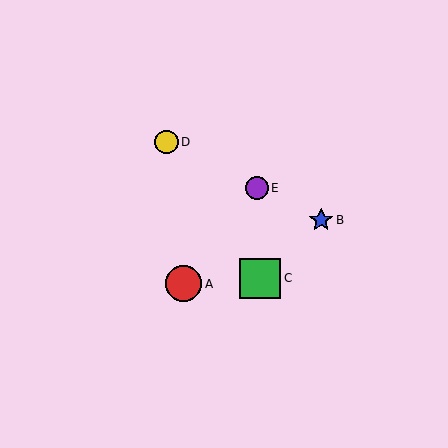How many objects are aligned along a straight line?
3 objects (B, D, E) are aligned along a straight line.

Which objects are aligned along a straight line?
Objects B, D, E are aligned along a straight line.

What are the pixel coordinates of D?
Object D is at (167, 142).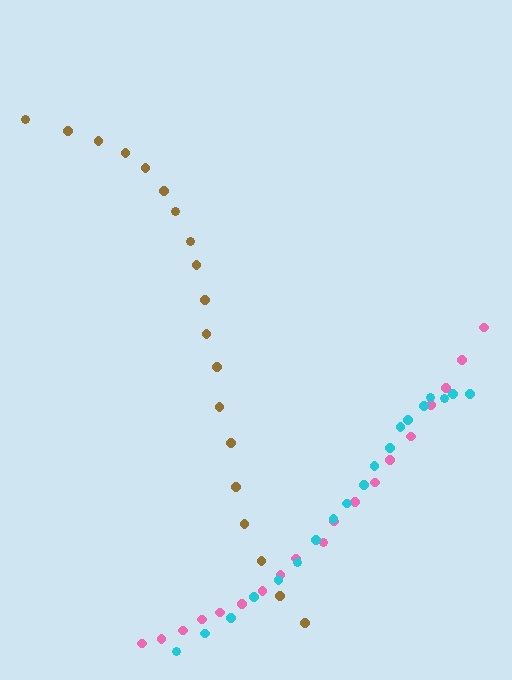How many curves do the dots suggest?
There are 3 distinct paths.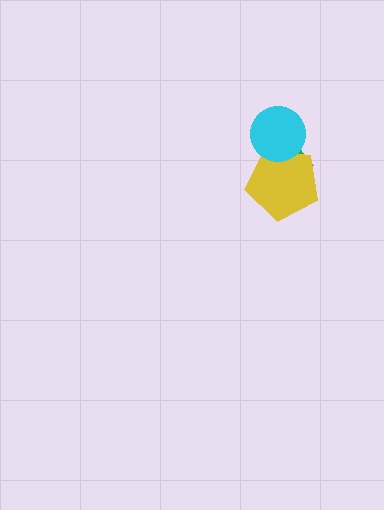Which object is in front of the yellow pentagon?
The cyan circle is in front of the yellow pentagon.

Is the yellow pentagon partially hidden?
Yes, it is partially covered by another shape.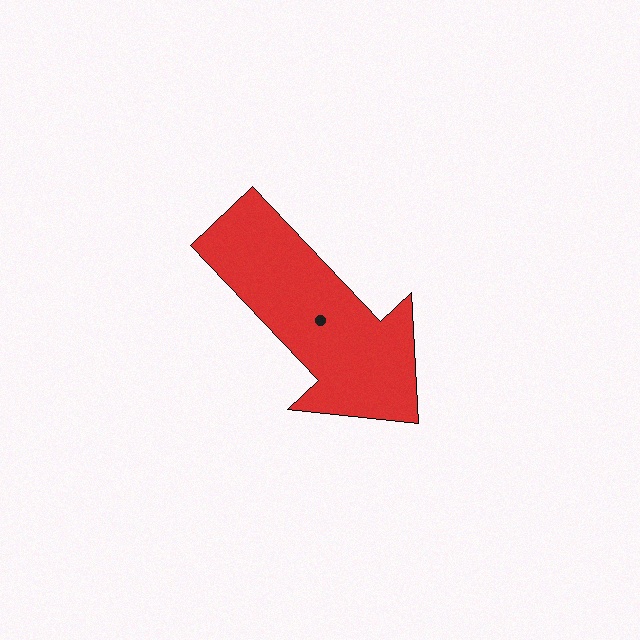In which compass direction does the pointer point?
Southeast.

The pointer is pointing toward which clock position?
Roughly 5 o'clock.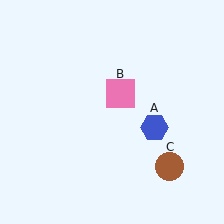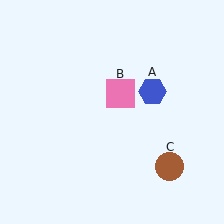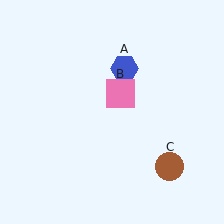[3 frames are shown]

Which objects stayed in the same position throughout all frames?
Pink square (object B) and brown circle (object C) remained stationary.